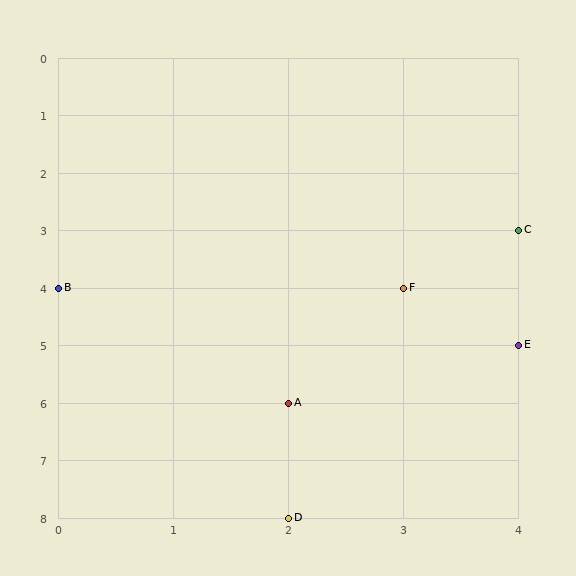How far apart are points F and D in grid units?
Points F and D are 1 column and 4 rows apart (about 4.1 grid units diagonally).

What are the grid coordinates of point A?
Point A is at grid coordinates (2, 6).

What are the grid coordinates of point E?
Point E is at grid coordinates (4, 5).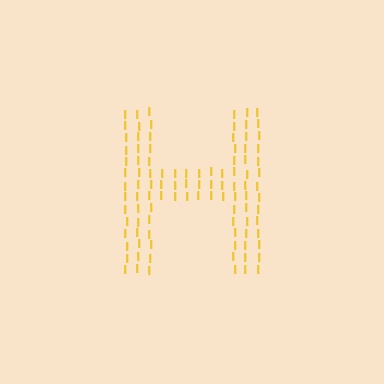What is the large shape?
The large shape is the letter H.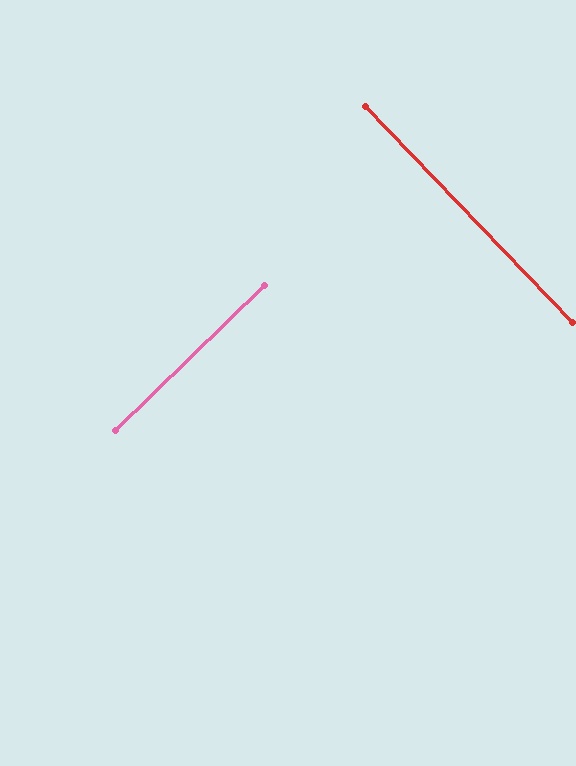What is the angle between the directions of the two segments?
Approximately 90 degrees.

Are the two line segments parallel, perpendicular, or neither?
Perpendicular — they meet at approximately 90°.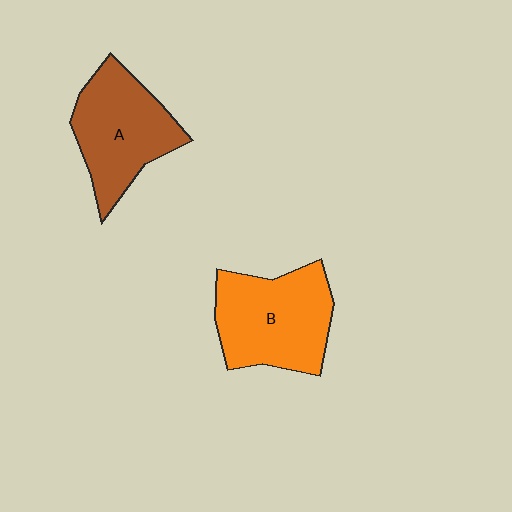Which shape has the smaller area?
Shape A (brown).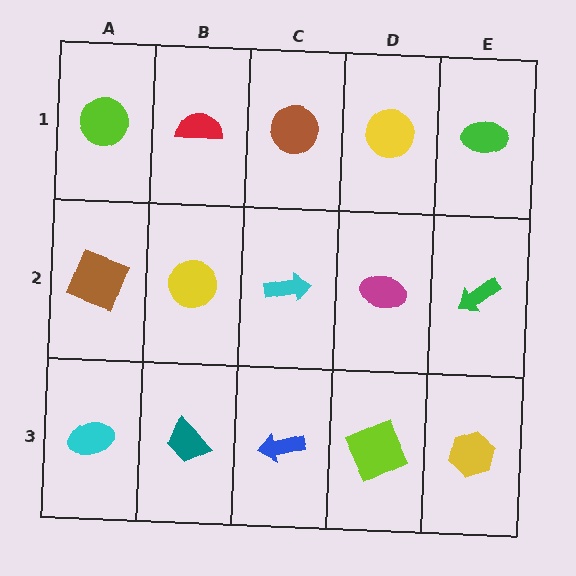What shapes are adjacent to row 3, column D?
A magenta ellipse (row 2, column D), a blue arrow (row 3, column C), a yellow hexagon (row 3, column E).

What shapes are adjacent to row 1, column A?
A brown square (row 2, column A), a red semicircle (row 1, column B).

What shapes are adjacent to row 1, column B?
A yellow circle (row 2, column B), a lime circle (row 1, column A), a brown circle (row 1, column C).